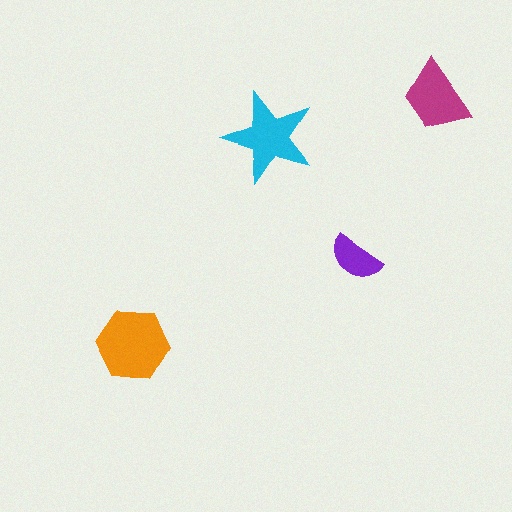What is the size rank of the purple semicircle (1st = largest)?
4th.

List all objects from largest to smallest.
The orange hexagon, the cyan star, the magenta trapezoid, the purple semicircle.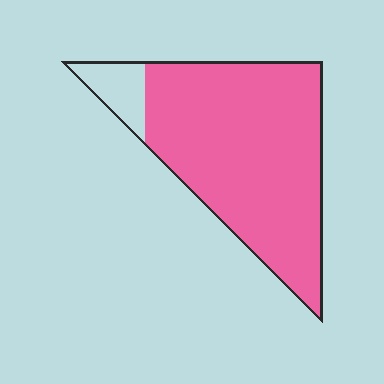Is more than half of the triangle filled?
Yes.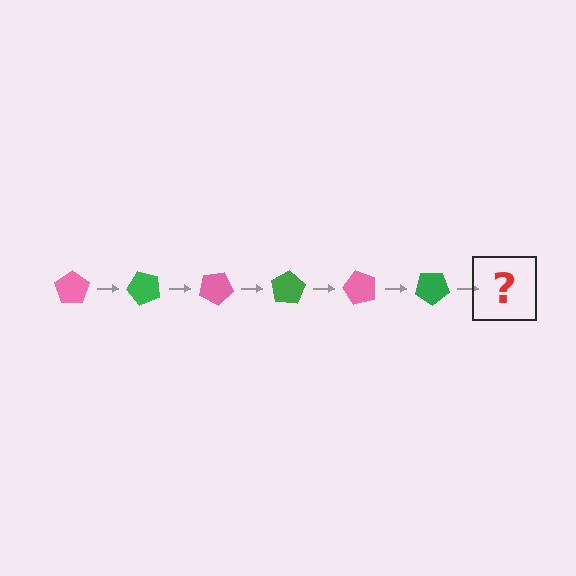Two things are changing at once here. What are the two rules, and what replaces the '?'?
The two rules are that it rotates 50 degrees each step and the color cycles through pink and green. The '?' should be a pink pentagon, rotated 300 degrees from the start.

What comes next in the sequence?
The next element should be a pink pentagon, rotated 300 degrees from the start.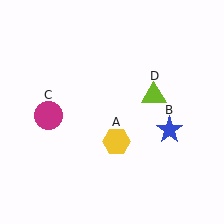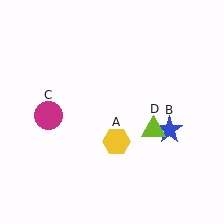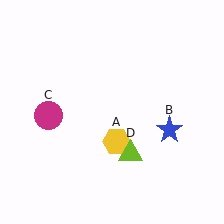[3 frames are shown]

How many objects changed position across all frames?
1 object changed position: lime triangle (object D).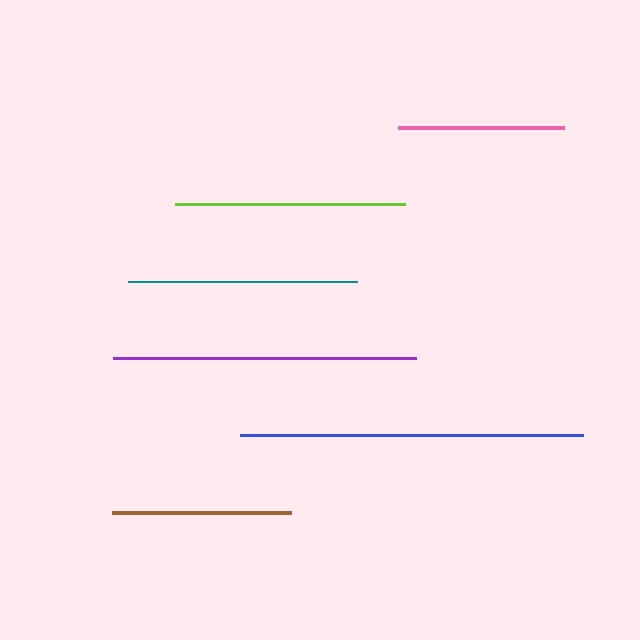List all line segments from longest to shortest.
From longest to shortest: blue, purple, lime, teal, brown, pink.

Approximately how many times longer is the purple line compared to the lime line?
The purple line is approximately 1.3 times the length of the lime line.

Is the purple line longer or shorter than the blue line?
The blue line is longer than the purple line.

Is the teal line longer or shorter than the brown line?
The teal line is longer than the brown line.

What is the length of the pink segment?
The pink segment is approximately 166 pixels long.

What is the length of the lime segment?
The lime segment is approximately 231 pixels long.